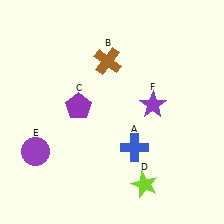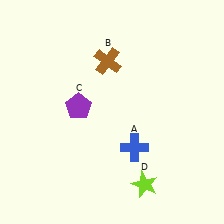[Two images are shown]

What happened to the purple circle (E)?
The purple circle (E) was removed in Image 2. It was in the bottom-left area of Image 1.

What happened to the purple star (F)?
The purple star (F) was removed in Image 2. It was in the top-right area of Image 1.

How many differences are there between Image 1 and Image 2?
There are 2 differences between the two images.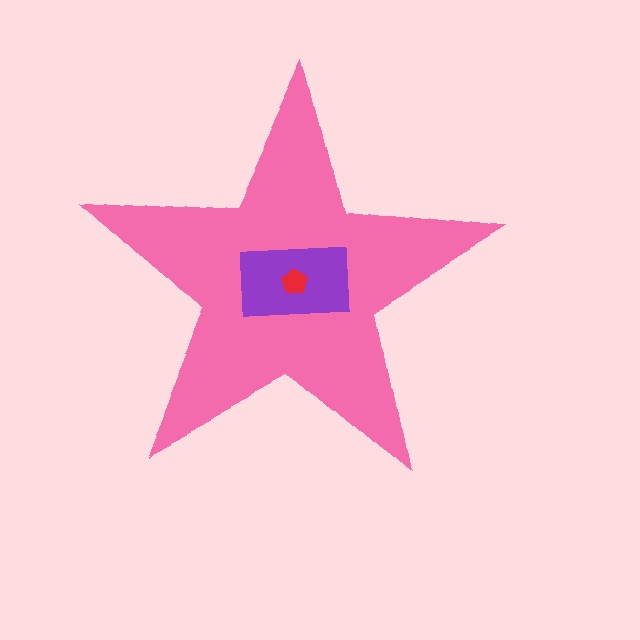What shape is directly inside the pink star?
The purple rectangle.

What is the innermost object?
The red pentagon.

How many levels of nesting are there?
3.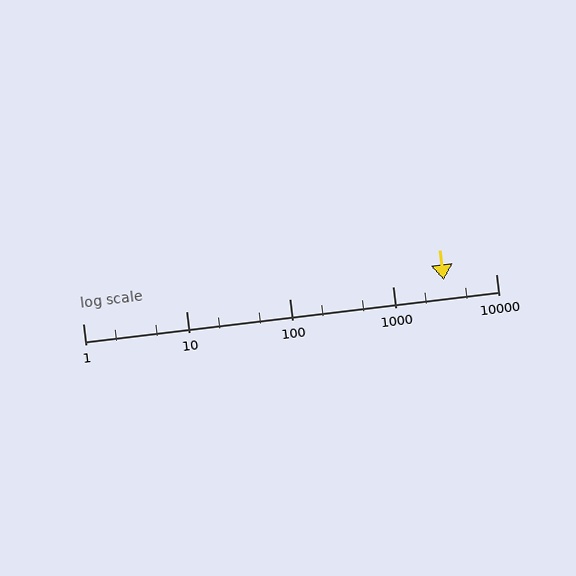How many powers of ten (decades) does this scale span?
The scale spans 4 decades, from 1 to 10000.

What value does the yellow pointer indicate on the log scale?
The pointer indicates approximately 3100.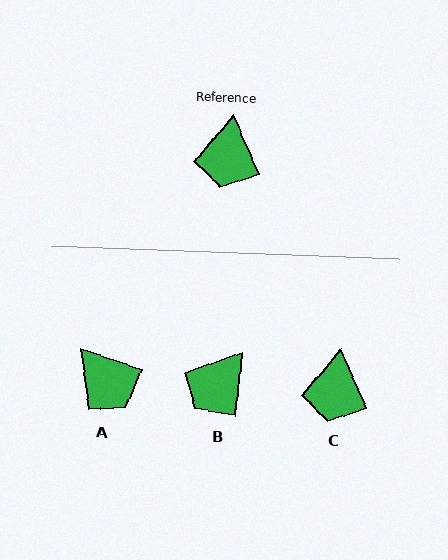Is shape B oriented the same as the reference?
No, it is off by about 30 degrees.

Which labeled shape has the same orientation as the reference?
C.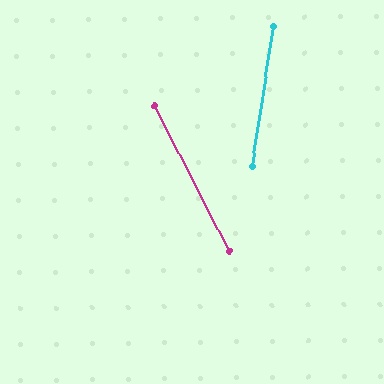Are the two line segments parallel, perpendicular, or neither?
Neither parallel nor perpendicular — they differ by about 36°.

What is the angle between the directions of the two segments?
Approximately 36 degrees.